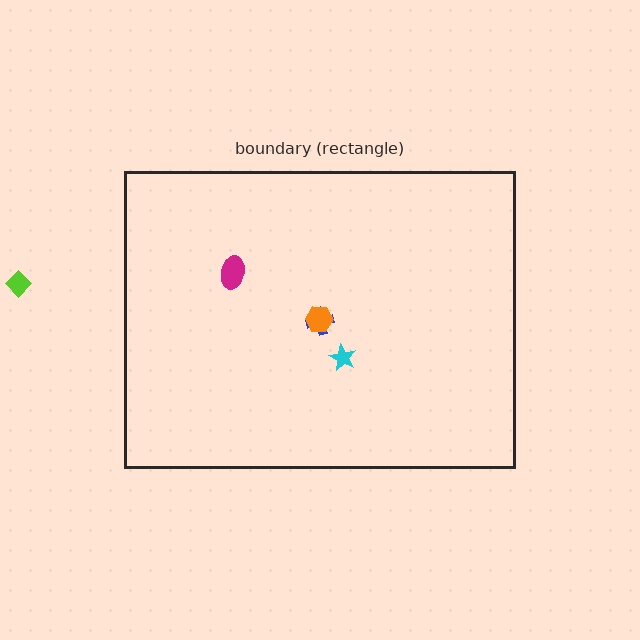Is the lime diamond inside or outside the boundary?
Outside.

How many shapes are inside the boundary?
4 inside, 1 outside.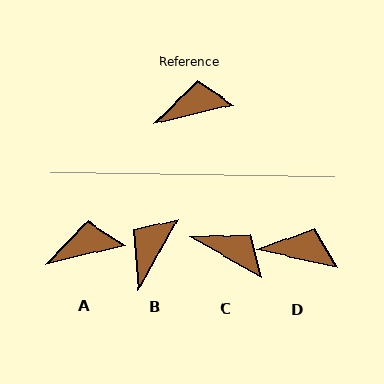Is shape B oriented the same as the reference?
No, it is off by about 48 degrees.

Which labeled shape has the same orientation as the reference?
A.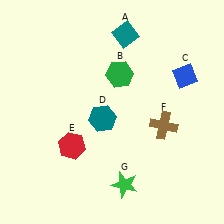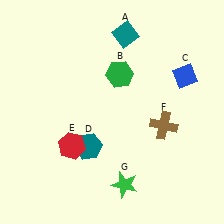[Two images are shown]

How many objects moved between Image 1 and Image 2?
1 object moved between the two images.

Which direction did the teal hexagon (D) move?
The teal hexagon (D) moved down.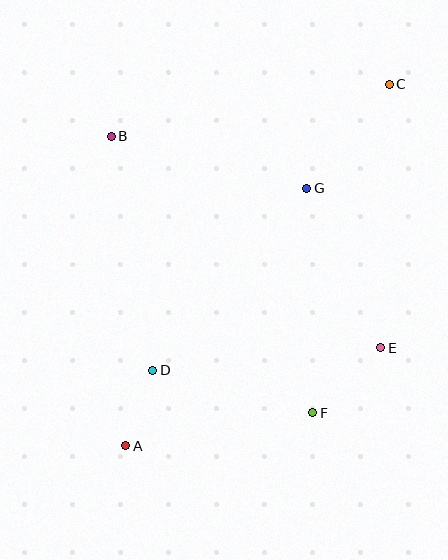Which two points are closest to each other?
Points A and D are closest to each other.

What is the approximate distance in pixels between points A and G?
The distance between A and G is approximately 315 pixels.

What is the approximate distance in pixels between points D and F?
The distance between D and F is approximately 165 pixels.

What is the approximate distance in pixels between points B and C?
The distance between B and C is approximately 283 pixels.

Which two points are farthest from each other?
Points A and C are farthest from each other.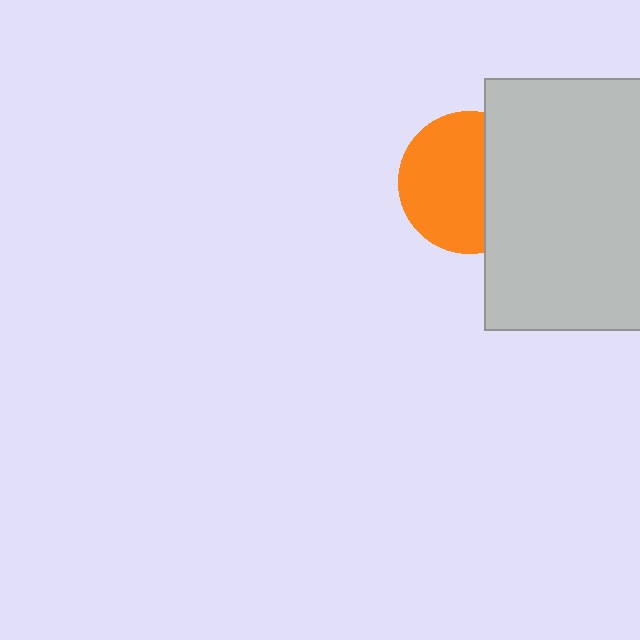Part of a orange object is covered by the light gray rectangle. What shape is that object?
It is a circle.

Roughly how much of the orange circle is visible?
About half of it is visible (roughly 62%).